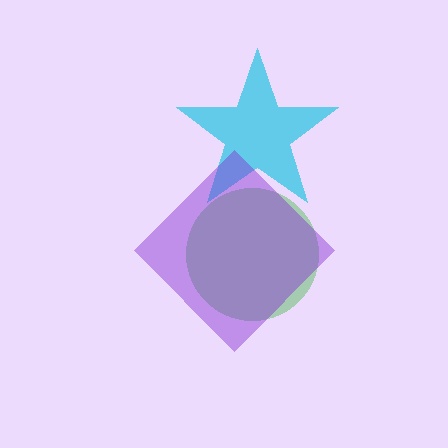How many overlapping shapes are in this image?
There are 3 overlapping shapes in the image.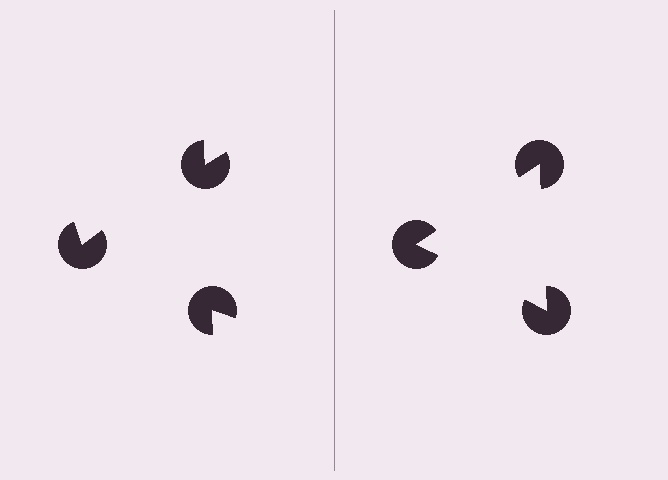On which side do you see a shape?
An illusory triangle appears on the right side. On the left side the wedge cuts are rotated, so no coherent shape forms.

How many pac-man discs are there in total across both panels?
6 — 3 on each side.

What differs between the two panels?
The pac-man discs are positioned identically on both sides; only the wedge orientations differ. On the right they align to a triangle; on the left they are misaligned.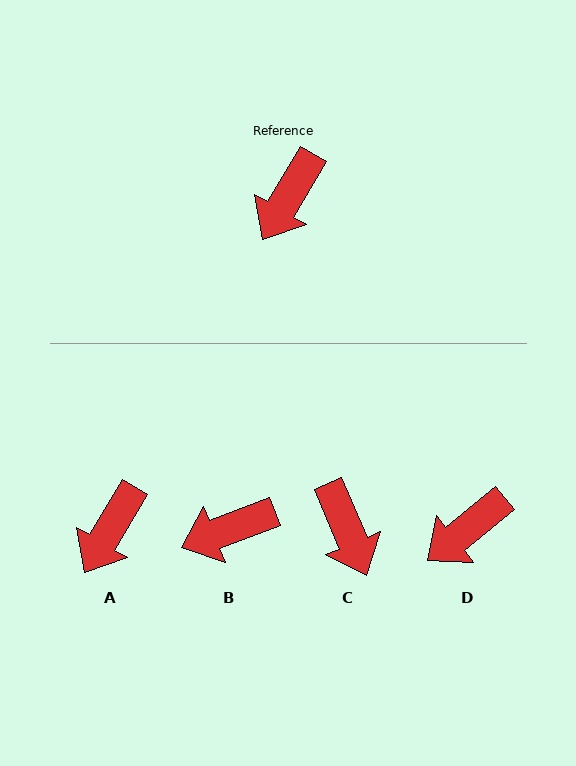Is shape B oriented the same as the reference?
No, it is off by about 39 degrees.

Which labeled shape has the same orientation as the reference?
A.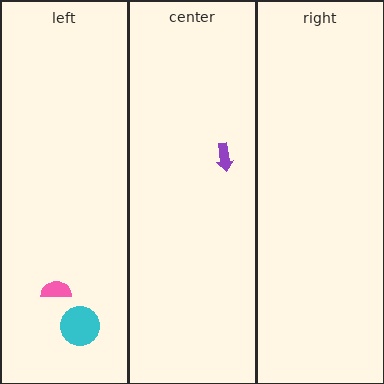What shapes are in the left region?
The pink semicircle, the cyan circle.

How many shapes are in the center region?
1.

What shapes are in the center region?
The purple arrow.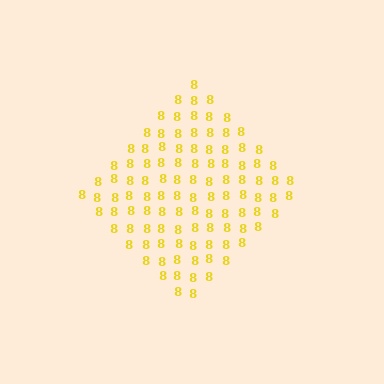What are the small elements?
The small elements are digit 8's.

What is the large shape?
The large shape is a diamond.